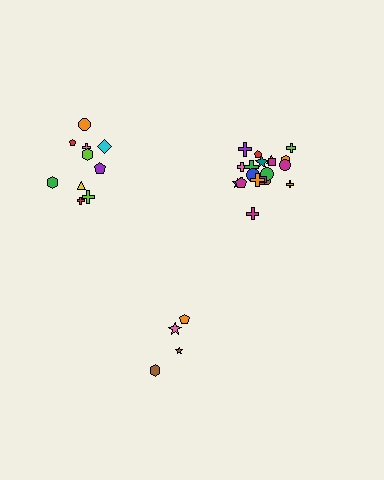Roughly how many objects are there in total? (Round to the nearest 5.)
Roughly 35 objects in total.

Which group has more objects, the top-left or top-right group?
The top-right group.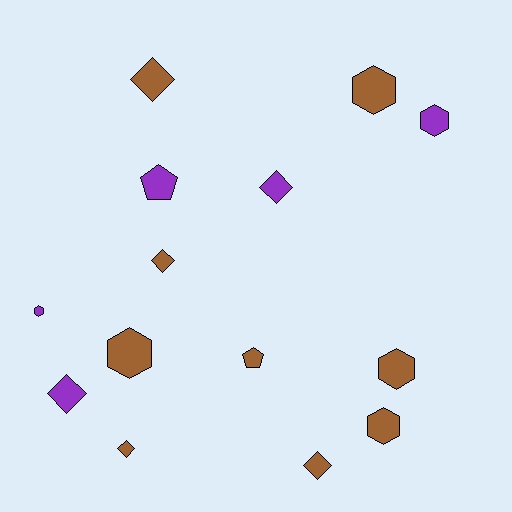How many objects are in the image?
There are 14 objects.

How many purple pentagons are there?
There is 1 purple pentagon.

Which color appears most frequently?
Brown, with 9 objects.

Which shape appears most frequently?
Hexagon, with 6 objects.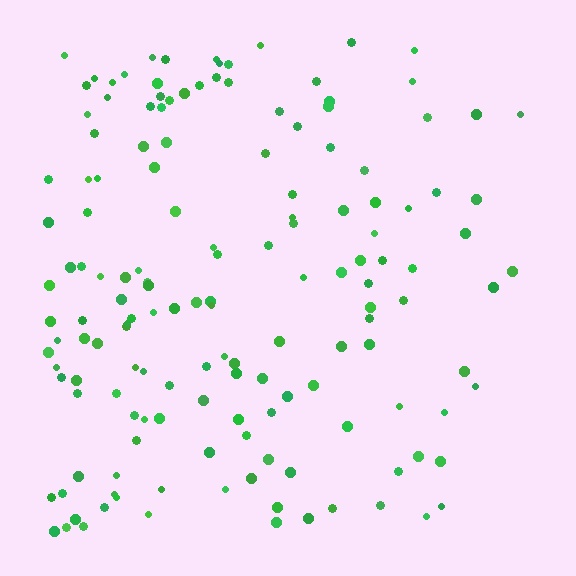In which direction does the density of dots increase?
From right to left, with the left side densest.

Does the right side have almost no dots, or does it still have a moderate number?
Still a moderate number, just noticeably fewer than the left.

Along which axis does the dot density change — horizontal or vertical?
Horizontal.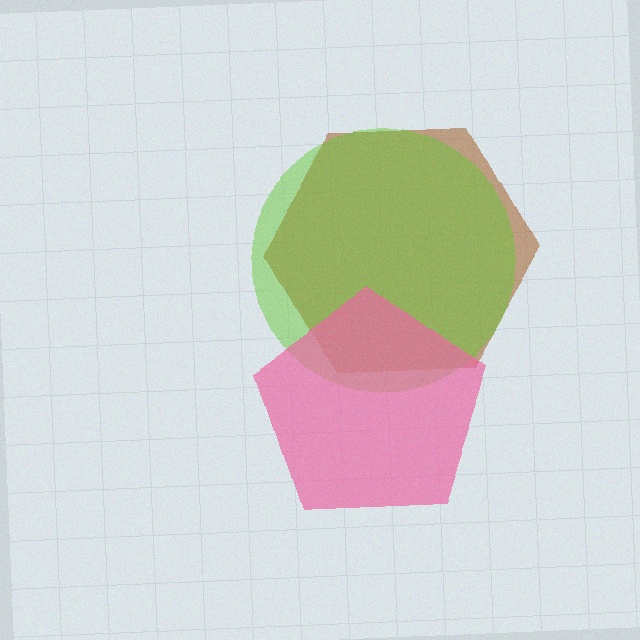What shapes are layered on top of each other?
The layered shapes are: a brown hexagon, a lime circle, a pink pentagon.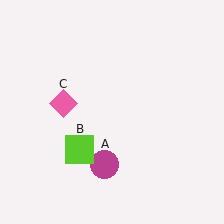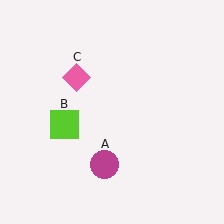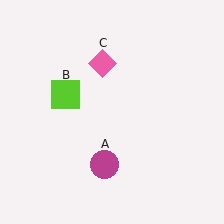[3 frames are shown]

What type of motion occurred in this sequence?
The lime square (object B), pink diamond (object C) rotated clockwise around the center of the scene.